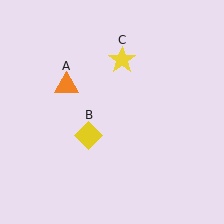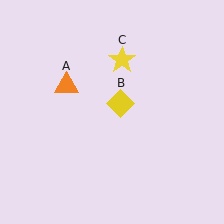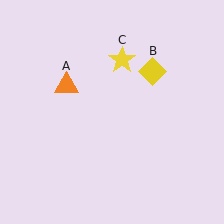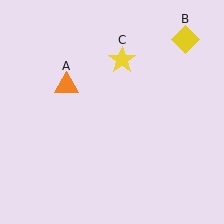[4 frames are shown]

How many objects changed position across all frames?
1 object changed position: yellow diamond (object B).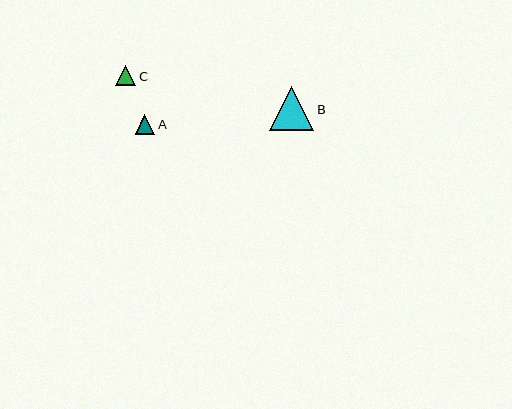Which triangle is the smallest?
Triangle A is the smallest with a size of approximately 20 pixels.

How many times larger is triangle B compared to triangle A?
Triangle B is approximately 2.2 times the size of triangle A.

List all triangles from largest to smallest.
From largest to smallest: B, C, A.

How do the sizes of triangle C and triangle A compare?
Triangle C and triangle A are approximately the same size.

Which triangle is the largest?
Triangle B is the largest with a size of approximately 44 pixels.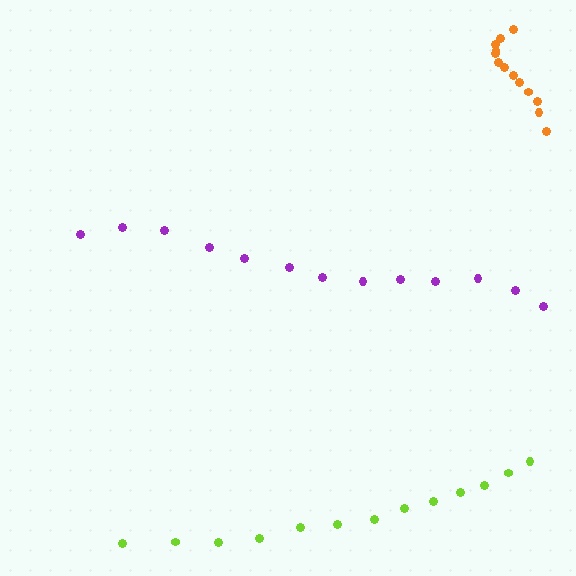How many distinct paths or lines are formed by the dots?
There are 3 distinct paths.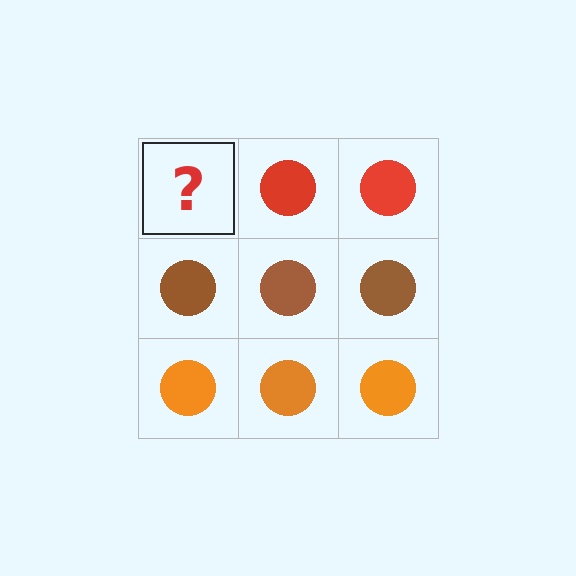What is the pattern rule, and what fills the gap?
The rule is that each row has a consistent color. The gap should be filled with a red circle.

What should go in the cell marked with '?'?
The missing cell should contain a red circle.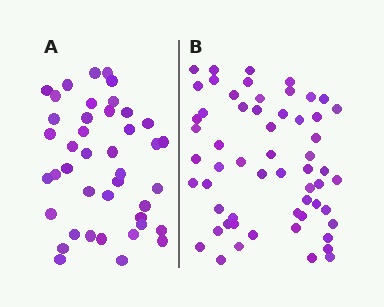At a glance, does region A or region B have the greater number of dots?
Region B (the right region) has more dots.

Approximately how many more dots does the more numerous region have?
Region B has approximately 15 more dots than region A.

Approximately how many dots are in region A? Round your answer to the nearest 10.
About 40 dots. (The exact count is 42, which rounds to 40.)